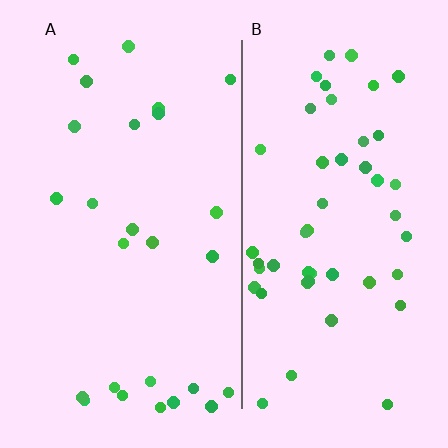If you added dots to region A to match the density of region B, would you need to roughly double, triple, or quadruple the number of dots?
Approximately double.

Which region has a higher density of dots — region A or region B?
B (the right).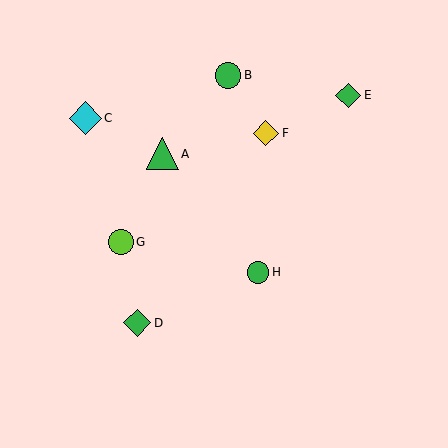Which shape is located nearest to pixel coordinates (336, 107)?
The green diamond (labeled E) at (348, 95) is nearest to that location.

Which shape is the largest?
The cyan diamond (labeled C) is the largest.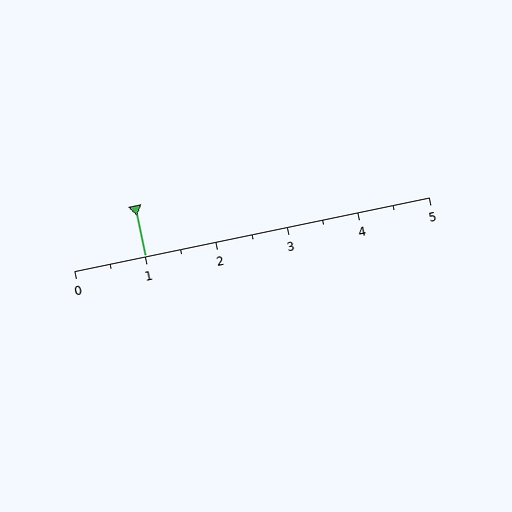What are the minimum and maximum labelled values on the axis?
The axis runs from 0 to 5.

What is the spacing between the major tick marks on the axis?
The major ticks are spaced 1 apart.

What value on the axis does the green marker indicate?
The marker indicates approximately 1.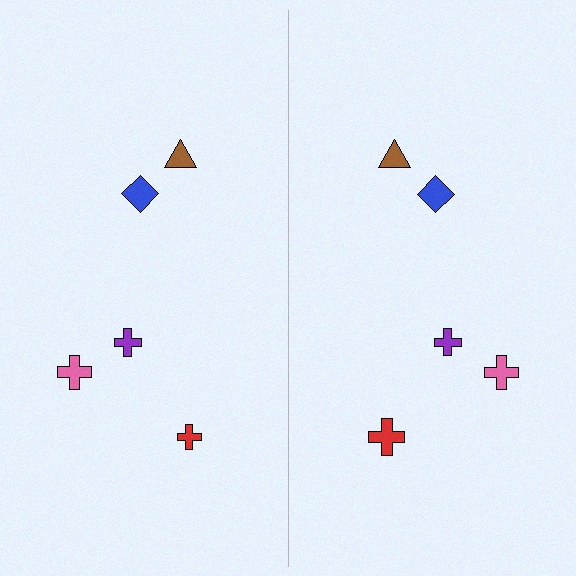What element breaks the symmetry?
The red cross on the right side has a different size than its mirror counterpart.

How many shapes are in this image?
There are 10 shapes in this image.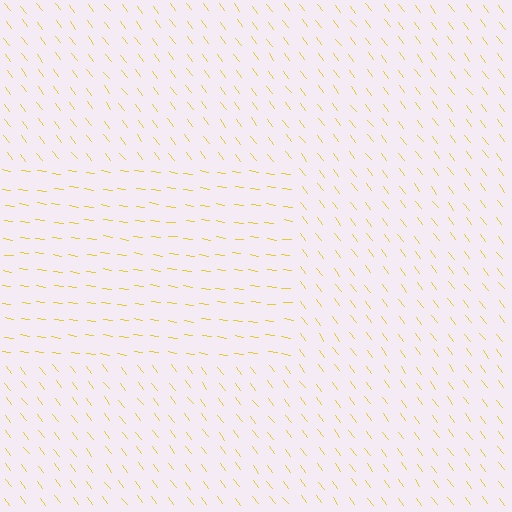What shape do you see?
I see a rectangle.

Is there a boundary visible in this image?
Yes, there is a texture boundary formed by a change in line orientation.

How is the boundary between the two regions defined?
The boundary is defined purely by a change in line orientation (approximately 45 degrees difference). All lines are the same color and thickness.